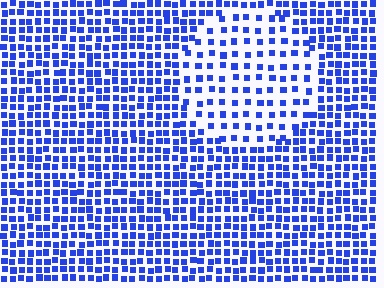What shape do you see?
I see a circle.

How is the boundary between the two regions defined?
The boundary is defined by a change in element density (approximately 2.0x ratio). All elements are the same color, size, and shape.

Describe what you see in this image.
The image contains small blue elements arranged at two different densities. A circle-shaped region is visible where the elements are less densely packed than the surrounding area.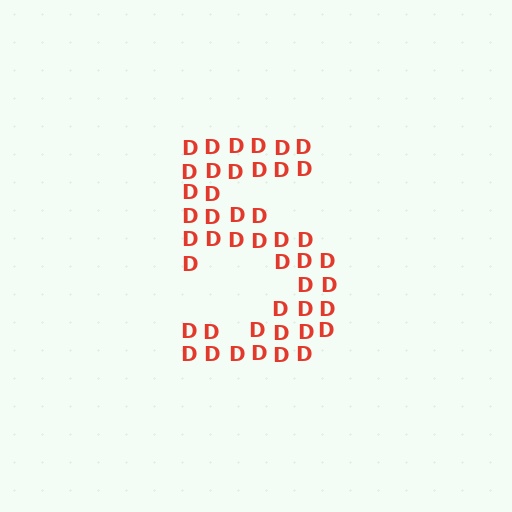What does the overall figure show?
The overall figure shows the digit 5.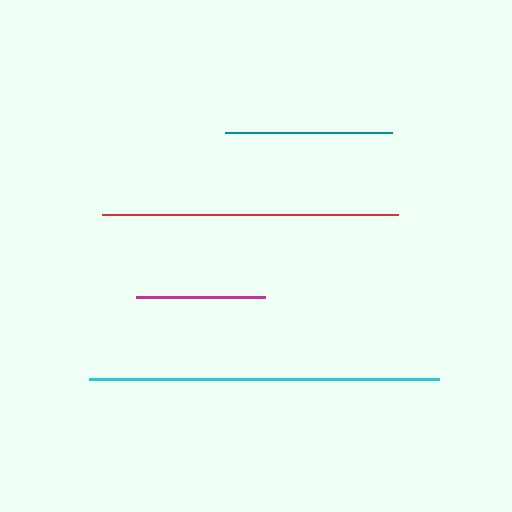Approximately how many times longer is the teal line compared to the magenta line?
The teal line is approximately 1.3 times the length of the magenta line.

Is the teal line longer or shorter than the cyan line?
The cyan line is longer than the teal line.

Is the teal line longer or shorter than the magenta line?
The teal line is longer than the magenta line.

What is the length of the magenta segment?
The magenta segment is approximately 129 pixels long.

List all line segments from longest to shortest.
From longest to shortest: cyan, red, teal, magenta.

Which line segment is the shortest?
The magenta line is the shortest at approximately 129 pixels.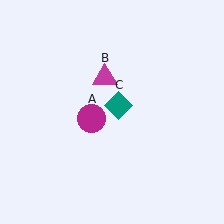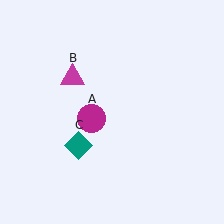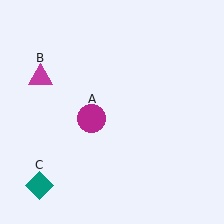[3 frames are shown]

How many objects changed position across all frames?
2 objects changed position: magenta triangle (object B), teal diamond (object C).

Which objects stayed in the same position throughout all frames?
Magenta circle (object A) remained stationary.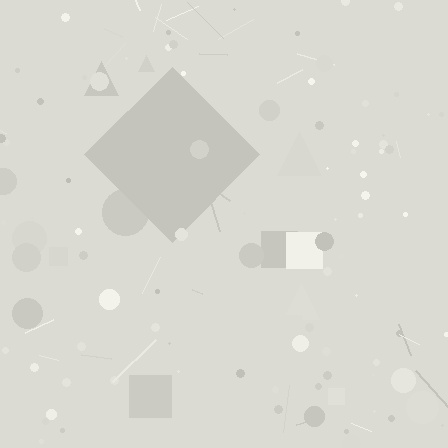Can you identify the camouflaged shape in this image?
The camouflaged shape is a diamond.